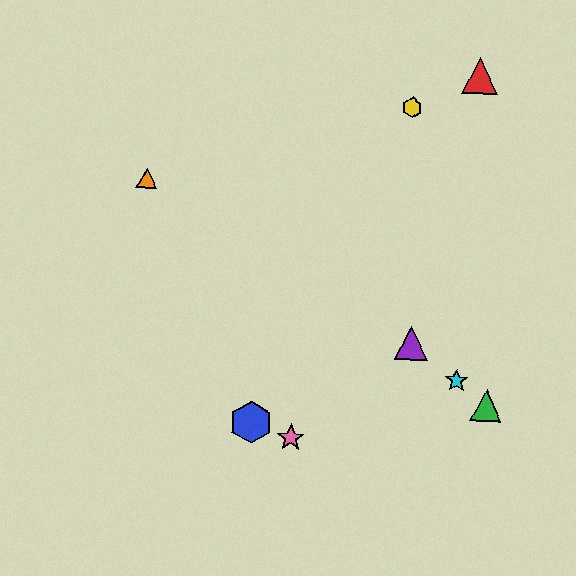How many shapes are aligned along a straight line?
3 shapes (the green triangle, the purple triangle, the cyan star) are aligned along a straight line.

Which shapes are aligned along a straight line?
The green triangle, the purple triangle, the cyan star are aligned along a straight line.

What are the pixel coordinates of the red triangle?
The red triangle is at (481, 76).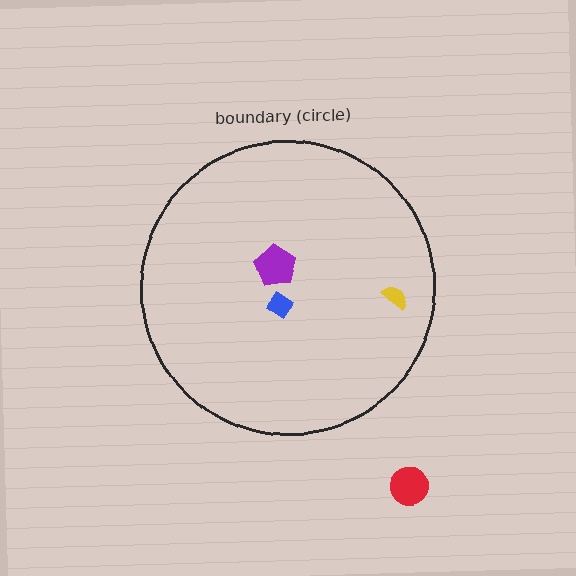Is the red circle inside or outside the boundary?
Outside.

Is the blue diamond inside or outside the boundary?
Inside.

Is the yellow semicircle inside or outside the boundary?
Inside.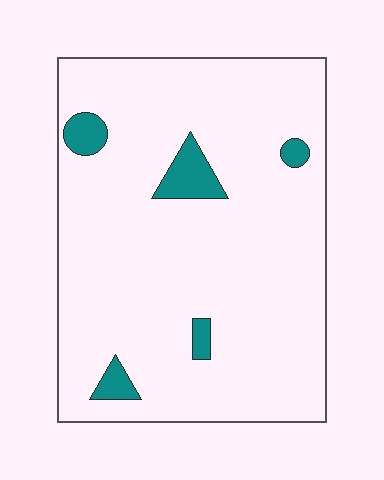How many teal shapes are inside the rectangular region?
5.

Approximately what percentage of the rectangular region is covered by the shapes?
Approximately 5%.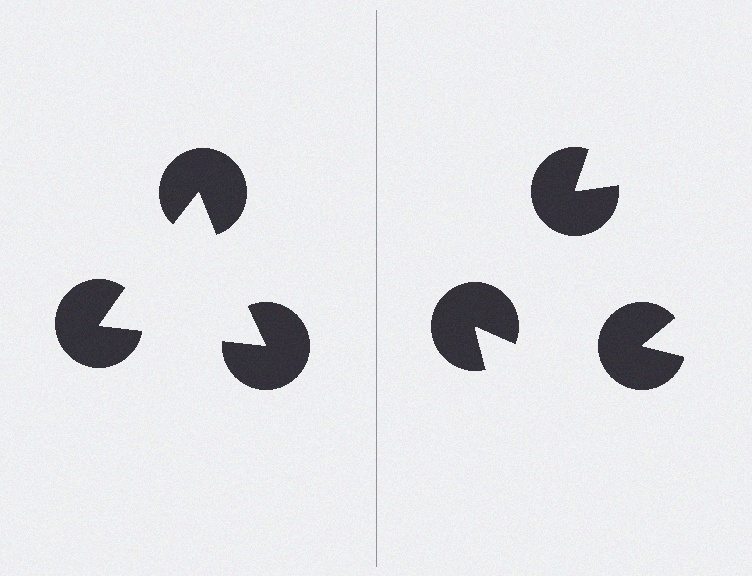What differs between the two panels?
The pac-man discs are positioned identically on both sides; only the wedge orientations differ. On the left they align to a triangle; on the right they are misaligned.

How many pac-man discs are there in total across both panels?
6 — 3 on each side.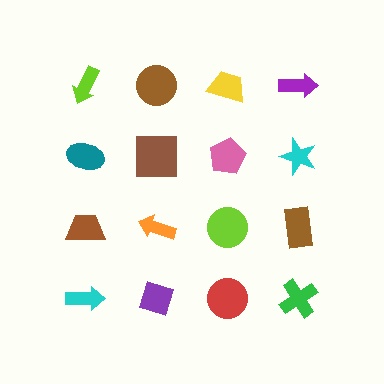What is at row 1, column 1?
A lime arrow.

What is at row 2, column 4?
A cyan star.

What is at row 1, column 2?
A brown circle.